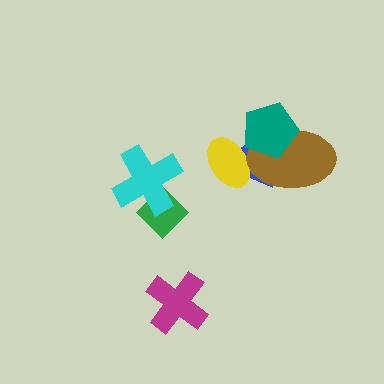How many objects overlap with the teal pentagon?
2 objects overlap with the teal pentagon.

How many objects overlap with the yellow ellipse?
2 objects overlap with the yellow ellipse.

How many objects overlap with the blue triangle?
3 objects overlap with the blue triangle.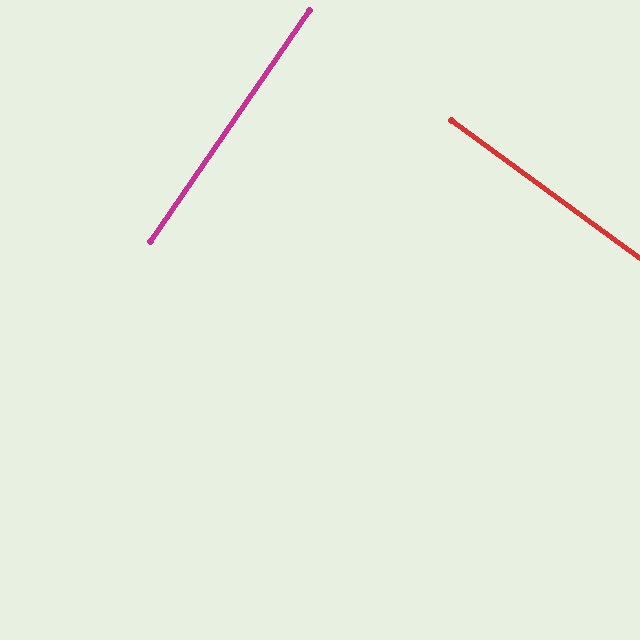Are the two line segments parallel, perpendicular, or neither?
Perpendicular — they meet at approximately 88°.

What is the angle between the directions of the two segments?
Approximately 88 degrees.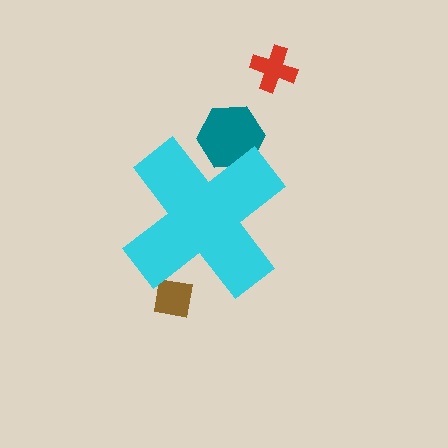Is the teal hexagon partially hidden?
Yes, the teal hexagon is partially hidden behind the cyan cross.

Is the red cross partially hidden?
No, the red cross is fully visible.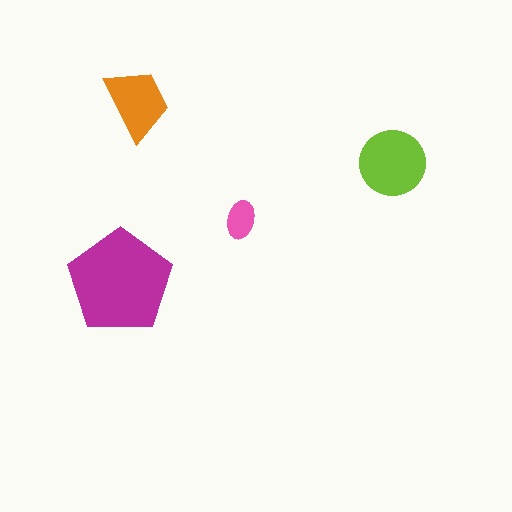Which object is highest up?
The orange trapezoid is topmost.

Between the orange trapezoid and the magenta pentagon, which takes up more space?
The magenta pentagon.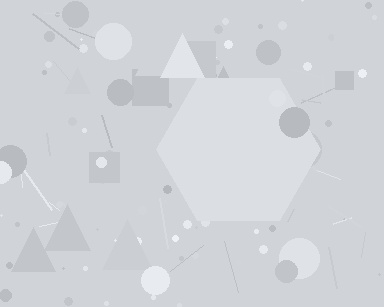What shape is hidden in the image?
A hexagon is hidden in the image.